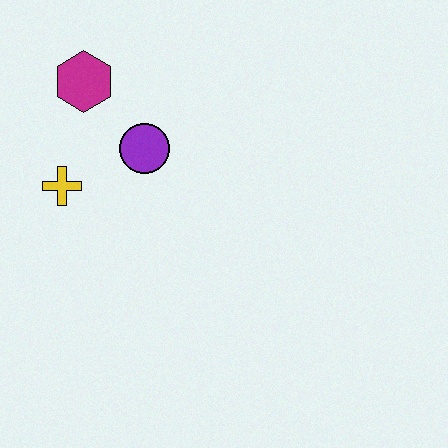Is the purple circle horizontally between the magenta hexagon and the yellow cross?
No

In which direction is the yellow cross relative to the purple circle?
The yellow cross is to the left of the purple circle.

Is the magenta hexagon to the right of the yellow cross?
Yes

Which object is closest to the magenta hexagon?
The purple circle is closest to the magenta hexagon.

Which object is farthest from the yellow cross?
The magenta hexagon is farthest from the yellow cross.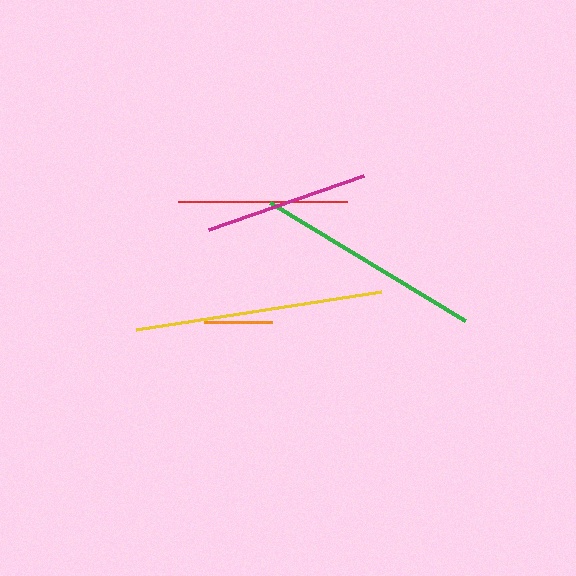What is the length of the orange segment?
The orange segment is approximately 68 pixels long.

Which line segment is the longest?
The yellow line is the longest at approximately 248 pixels.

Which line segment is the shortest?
The orange line is the shortest at approximately 68 pixels.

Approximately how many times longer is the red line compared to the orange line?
The red line is approximately 2.5 times the length of the orange line.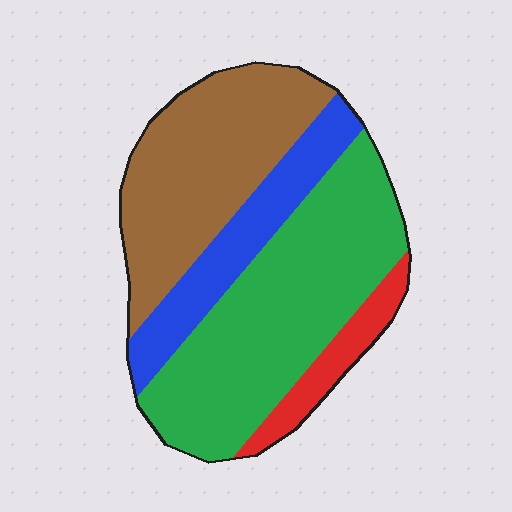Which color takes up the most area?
Green, at roughly 45%.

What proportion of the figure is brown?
Brown covers roughly 30% of the figure.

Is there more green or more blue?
Green.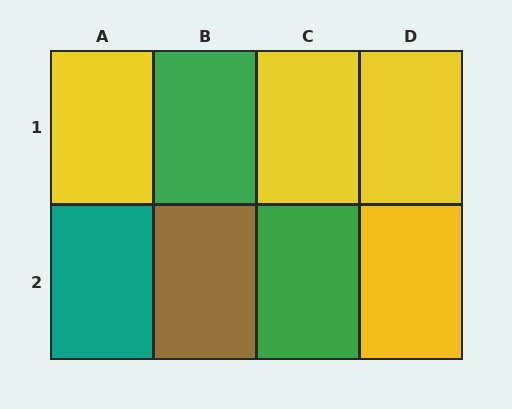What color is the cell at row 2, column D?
Yellow.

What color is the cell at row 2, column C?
Green.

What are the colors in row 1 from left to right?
Yellow, green, yellow, yellow.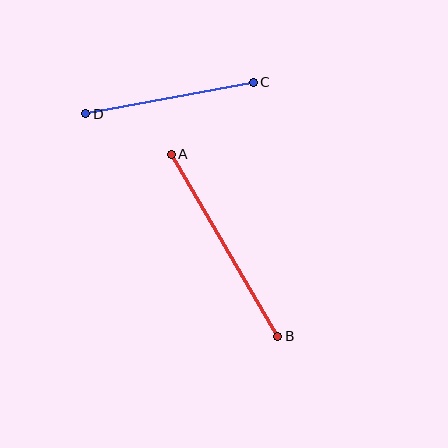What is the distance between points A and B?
The distance is approximately 211 pixels.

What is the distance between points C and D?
The distance is approximately 170 pixels.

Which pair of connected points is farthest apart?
Points A and B are farthest apart.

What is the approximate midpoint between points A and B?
The midpoint is at approximately (224, 245) pixels.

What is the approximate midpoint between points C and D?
The midpoint is at approximately (170, 98) pixels.